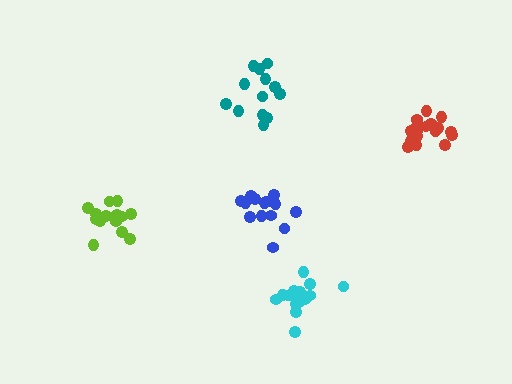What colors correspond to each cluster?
The clusters are colored: lime, blue, cyan, teal, red.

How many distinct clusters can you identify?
There are 5 distinct clusters.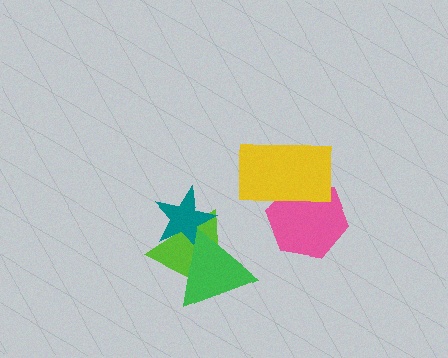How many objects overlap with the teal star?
2 objects overlap with the teal star.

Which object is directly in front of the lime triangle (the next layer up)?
The teal star is directly in front of the lime triangle.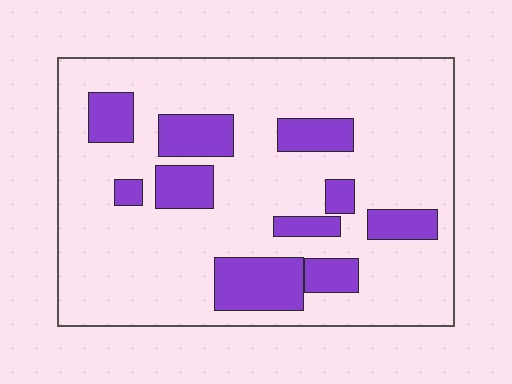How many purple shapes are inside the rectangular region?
10.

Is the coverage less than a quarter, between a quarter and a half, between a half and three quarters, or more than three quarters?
Less than a quarter.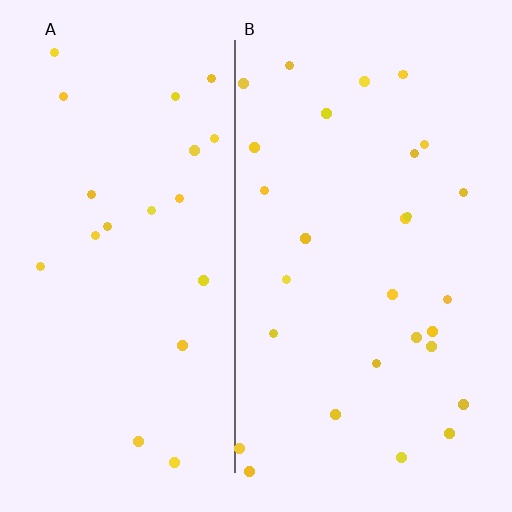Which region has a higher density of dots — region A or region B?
B (the right).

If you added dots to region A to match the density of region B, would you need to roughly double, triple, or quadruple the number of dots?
Approximately double.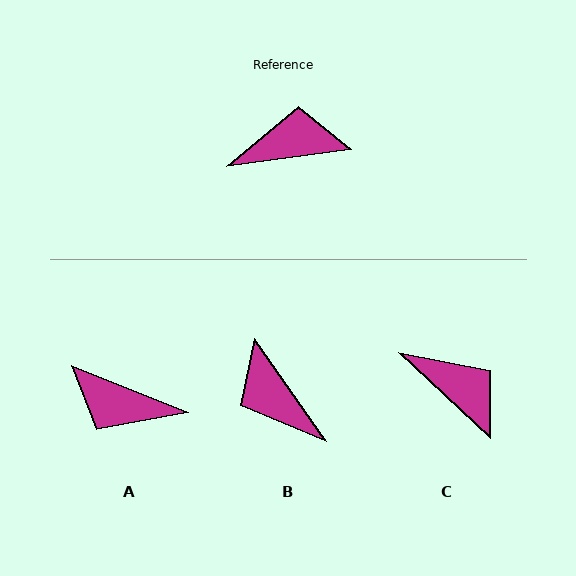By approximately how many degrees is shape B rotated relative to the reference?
Approximately 117 degrees counter-clockwise.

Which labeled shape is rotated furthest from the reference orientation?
A, about 150 degrees away.